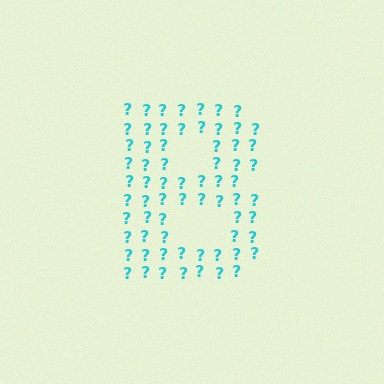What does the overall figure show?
The overall figure shows the letter B.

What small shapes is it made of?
It is made of small question marks.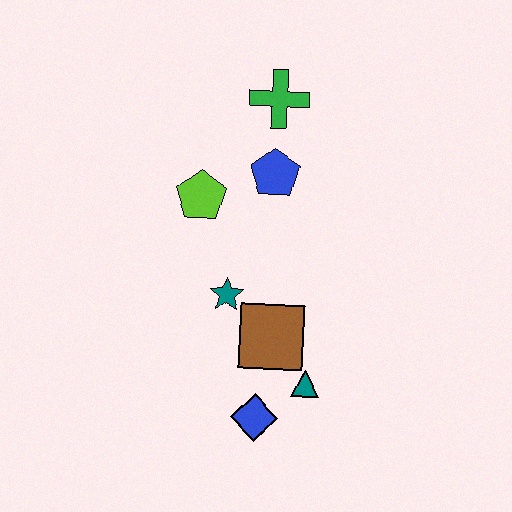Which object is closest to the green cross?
The blue pentagon is closest to the green cross.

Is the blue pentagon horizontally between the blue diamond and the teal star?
No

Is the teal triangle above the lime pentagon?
No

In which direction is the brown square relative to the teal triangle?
The brown square is above the teal triangle.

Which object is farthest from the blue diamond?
The green cross is farthest from the blue diamond.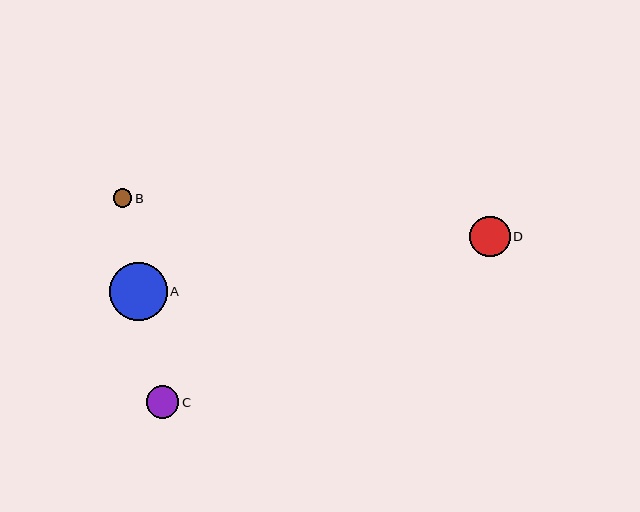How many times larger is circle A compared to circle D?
Circle A is approximately 1.4 times the size of circle D.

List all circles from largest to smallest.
From largest to smallest: A, D, C, B.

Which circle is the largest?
Circle A is the largest with a size of approximately 57 pixels.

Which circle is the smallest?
Circle B is the smallest with a size of approximately 19 pixels.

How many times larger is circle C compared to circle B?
Circle C is approximately 1.8 times the size of circle B.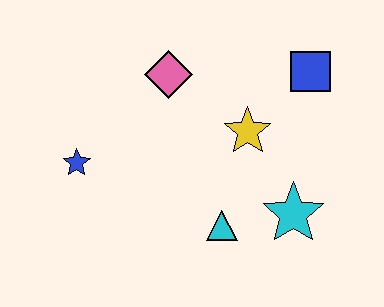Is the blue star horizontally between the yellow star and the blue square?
No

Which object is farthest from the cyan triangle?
The blue square is farthest from the cyan triangle.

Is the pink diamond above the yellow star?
Yes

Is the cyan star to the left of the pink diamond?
No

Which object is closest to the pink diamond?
The yellow star is closest to the pink diamond.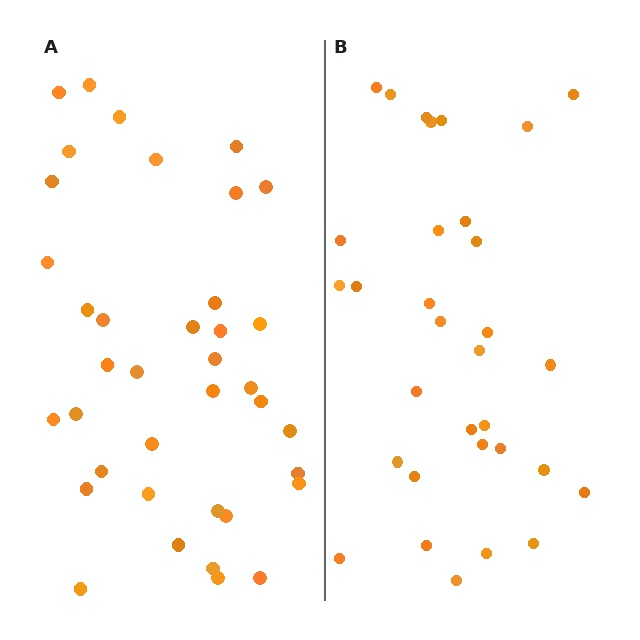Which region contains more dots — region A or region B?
Region A (the left region) has more dots.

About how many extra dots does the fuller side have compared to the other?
Region A has about 6 more dots than region B.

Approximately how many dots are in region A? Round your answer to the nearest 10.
About 40 dots. (The exact count is 38, which rounds to 40.)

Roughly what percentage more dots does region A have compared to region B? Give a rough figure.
About 20% more.